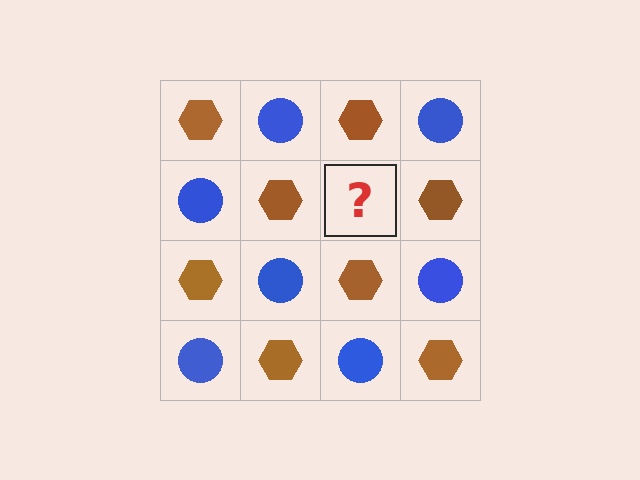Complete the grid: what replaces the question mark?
The question mark should be replaced with a blue circle.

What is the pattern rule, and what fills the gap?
The rule is that it alternates brown hexagon and blue circle in a checkerboard pattern. The gap should be filled with a blue circle.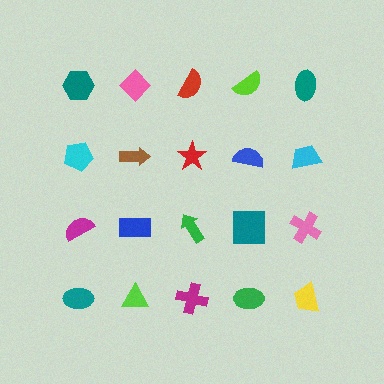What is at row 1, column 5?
A teal ellipse.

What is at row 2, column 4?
A blue semicircle.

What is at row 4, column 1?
A teal ellipse.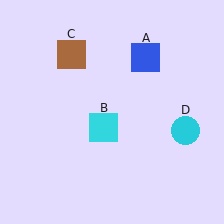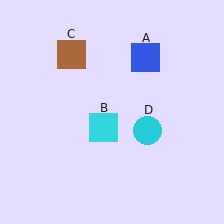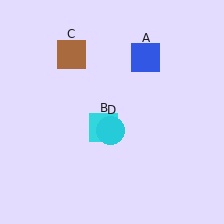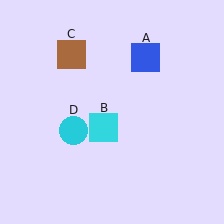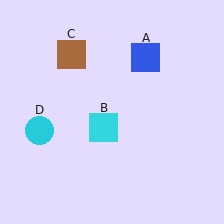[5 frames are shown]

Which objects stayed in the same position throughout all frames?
Blue square (object A) and cyan square (object B) and brown square (object C) remained stationary.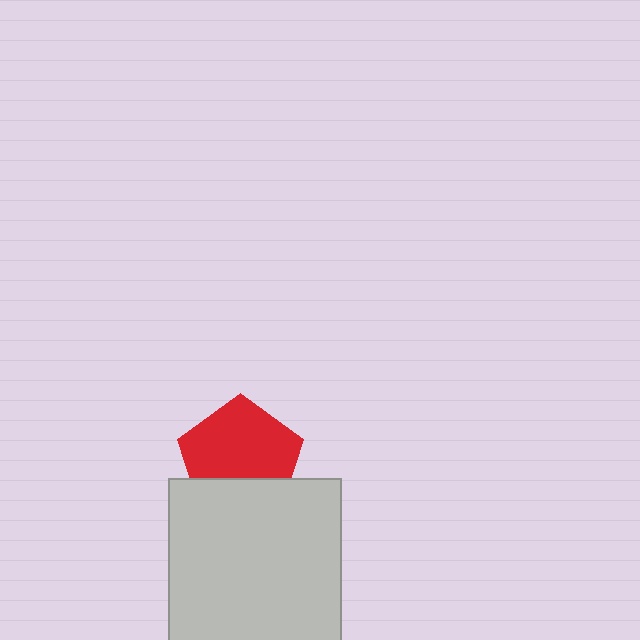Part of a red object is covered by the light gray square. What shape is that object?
It is a pentagon.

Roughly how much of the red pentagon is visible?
Most of it is visible (roughly 68%).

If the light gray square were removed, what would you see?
You would see the complete red pentagon.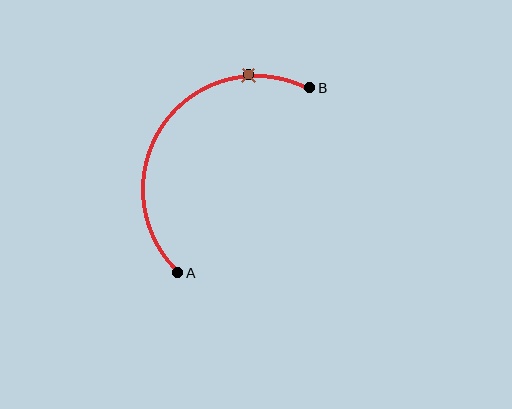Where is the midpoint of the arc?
The arc midpoint is the point on the curve farthest from the straight line joining A and B. It sits above and to the left of that line.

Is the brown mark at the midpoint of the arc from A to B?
No. The brown mark lies on the arc but is closer to endpoint B. The arc midpoint would be at the point on the curve equidistant along the arc from both A and B.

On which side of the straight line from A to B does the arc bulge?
The arc bulges above and to the left of the straight line connecting A and B.